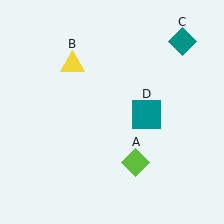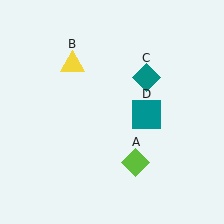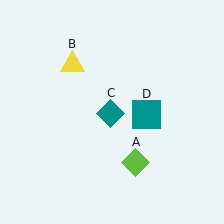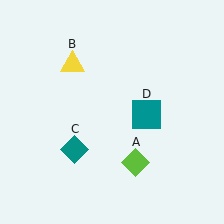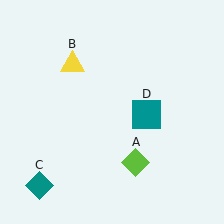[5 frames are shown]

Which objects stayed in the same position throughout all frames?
Lime diamond (object A) and yellow triangle (object B) and teal square (object D) remained stationary.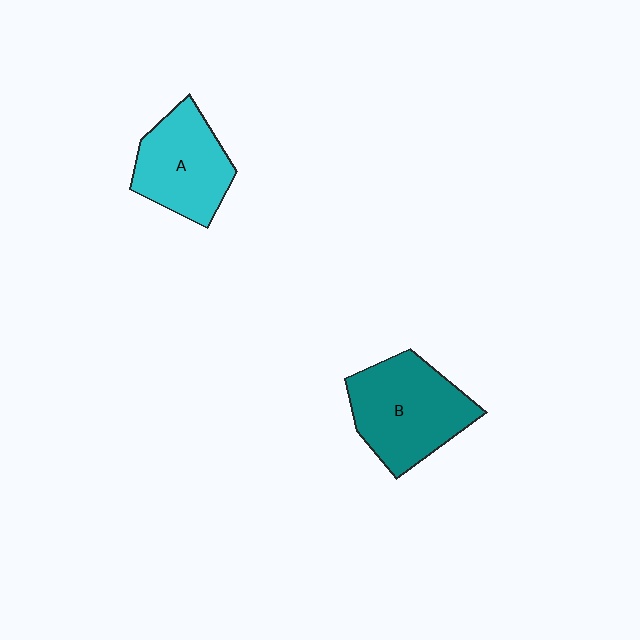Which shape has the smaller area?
Shape A (cyan).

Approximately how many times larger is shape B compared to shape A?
Approximately 1.2 times.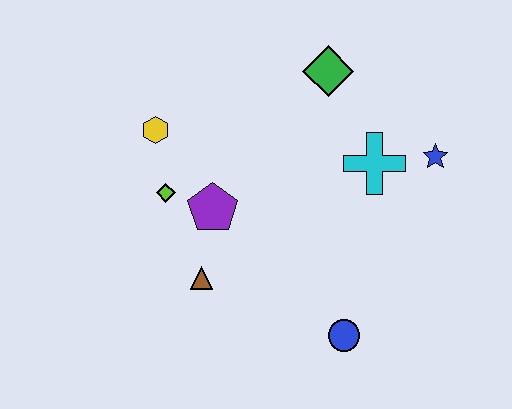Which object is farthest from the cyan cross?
The yellow hexagon is farthest from the cyan cross.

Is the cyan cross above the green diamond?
No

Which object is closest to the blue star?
The cyan cross is closest to the blue star.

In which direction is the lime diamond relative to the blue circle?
The lime diamond is to the left of the blue circle.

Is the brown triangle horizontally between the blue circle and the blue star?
No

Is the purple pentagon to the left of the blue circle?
Yes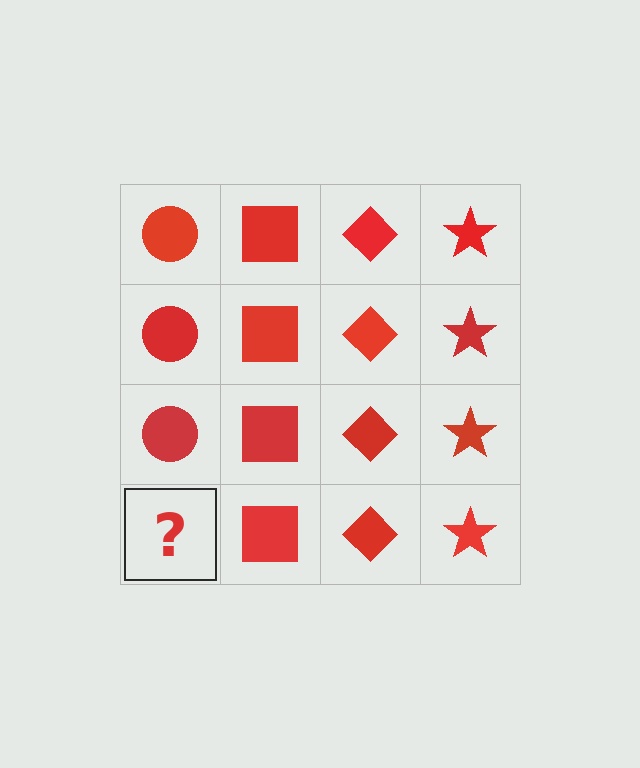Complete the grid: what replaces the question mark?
The question mark should be replaced with a red circle.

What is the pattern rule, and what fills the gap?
The rule is that each column has a consistent shape. The gap should be filled with a red circle.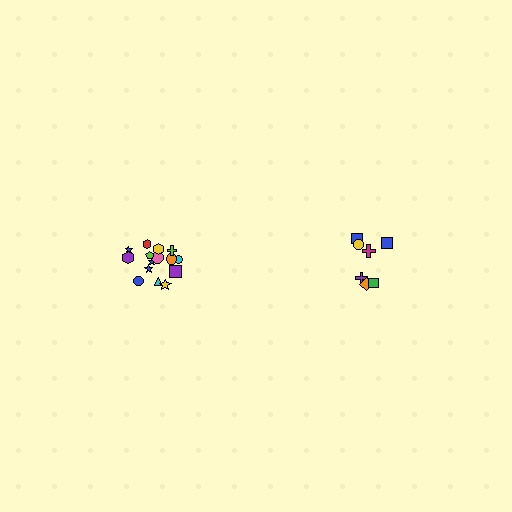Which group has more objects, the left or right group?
The left group.